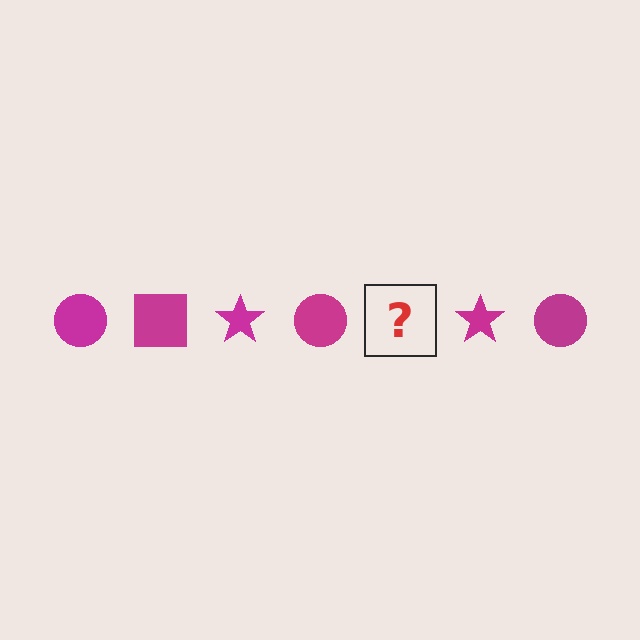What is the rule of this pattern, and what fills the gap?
The rule is that the pattern cycles through circle, square, star shapes in magenta. The gap should be filled with a magenta square.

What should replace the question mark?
The question mark should be replaced with a magenta square.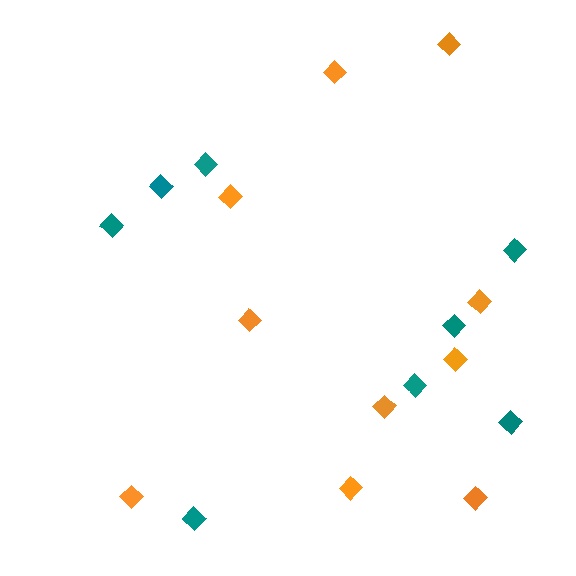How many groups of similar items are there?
There are 2 groups: one group of teal diamonds (8) and one group of orange diamonds (10).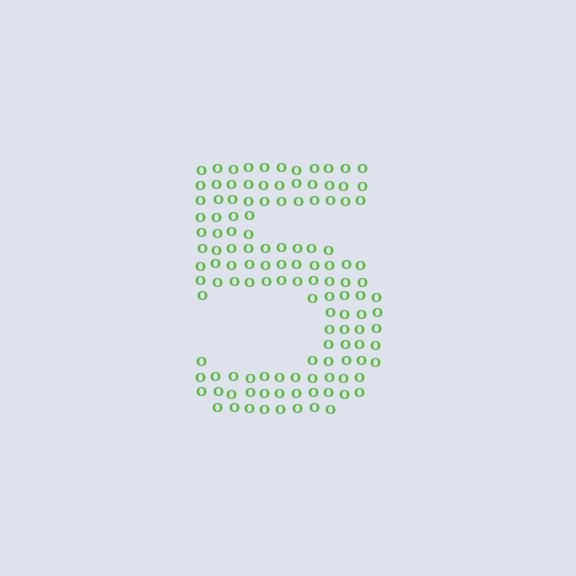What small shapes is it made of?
It is made of small letter O's.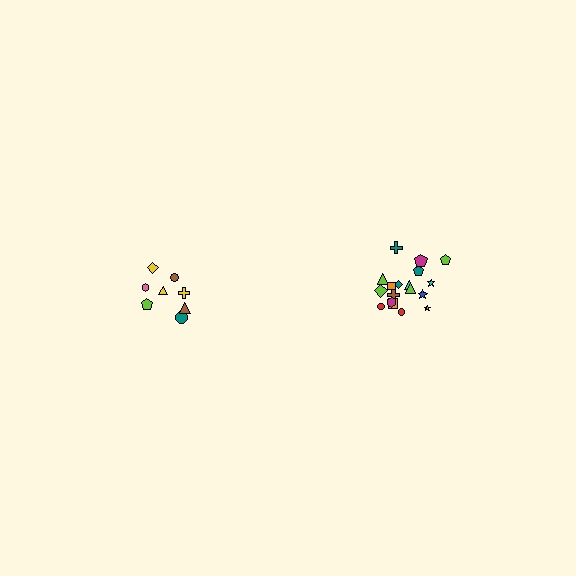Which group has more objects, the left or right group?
The right group.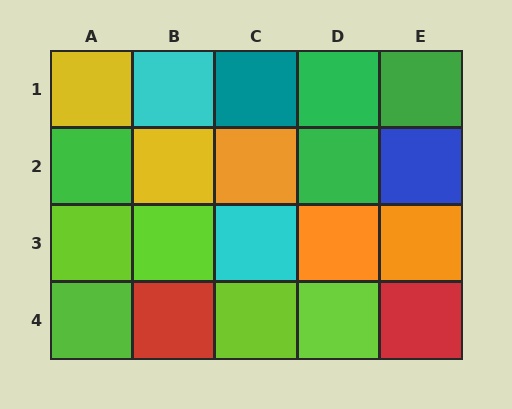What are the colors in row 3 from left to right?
Lime, lime, cyan, orange, orange.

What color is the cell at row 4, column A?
Lime.